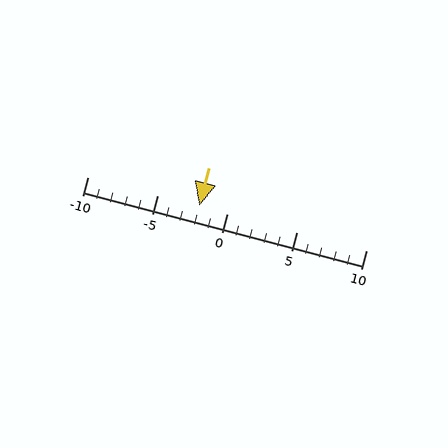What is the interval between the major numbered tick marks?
The major tick marks are spaced 5 units apart.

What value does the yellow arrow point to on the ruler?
The yellow arrow points to approximately -2.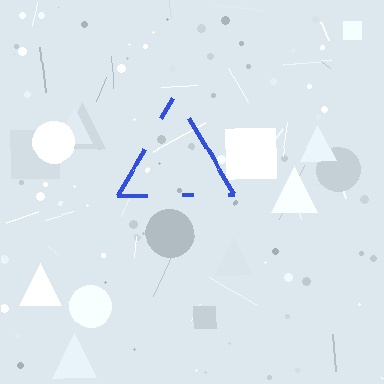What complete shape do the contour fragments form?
The contour fragments form a triangle.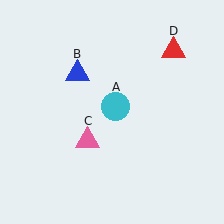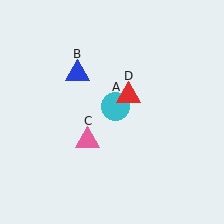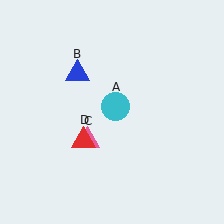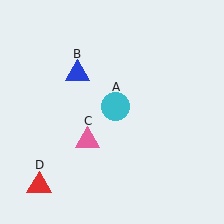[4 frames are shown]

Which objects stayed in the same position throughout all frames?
Cyan circle (object A) and blue triangle (object B) and pink triangle (object C) remained stationary.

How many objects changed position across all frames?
1 object changed position: red triangle (object D).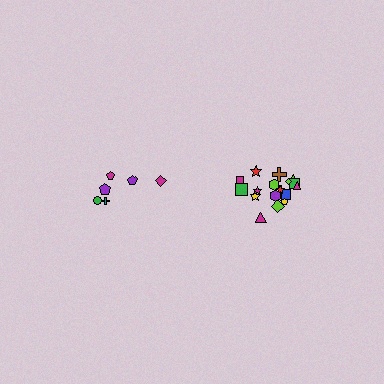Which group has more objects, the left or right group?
The right group.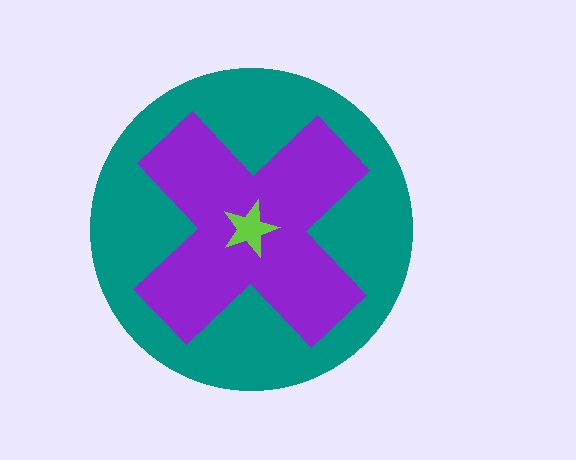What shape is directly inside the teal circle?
The purple cross.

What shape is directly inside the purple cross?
The lime star.